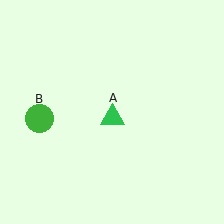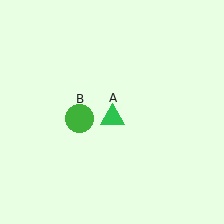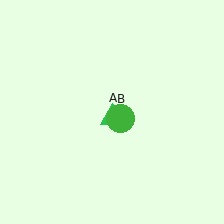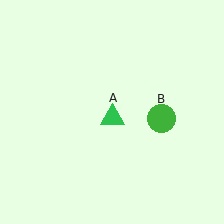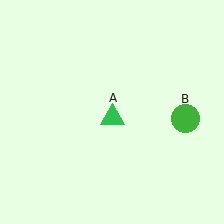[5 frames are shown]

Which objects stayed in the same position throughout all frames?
Green triangle (object A) remained stationary.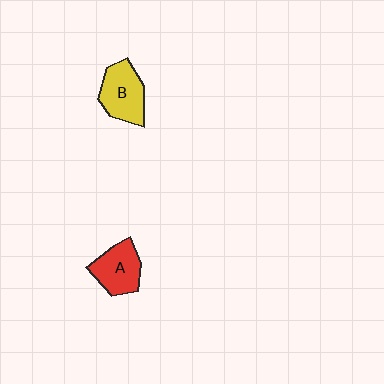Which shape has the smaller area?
Shape A (red).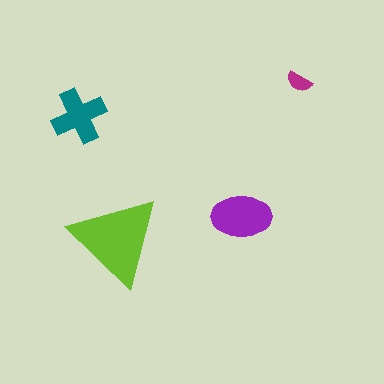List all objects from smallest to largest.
The magenta semicircle, the teal cross, the purple ellipse, the lime triangle.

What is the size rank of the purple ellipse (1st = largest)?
2nd.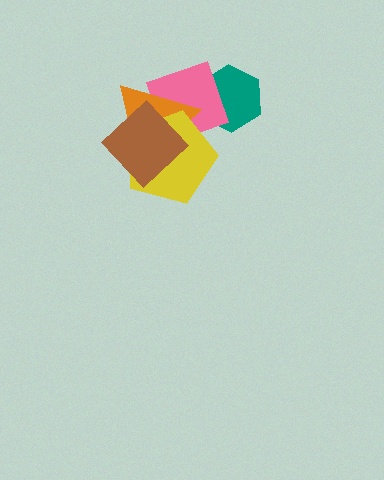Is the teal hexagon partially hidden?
Yes, it is partially covered by another shape.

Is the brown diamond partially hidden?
No, no other shape covers it.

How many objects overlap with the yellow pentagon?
3 objects overlap with the yellow pentagon.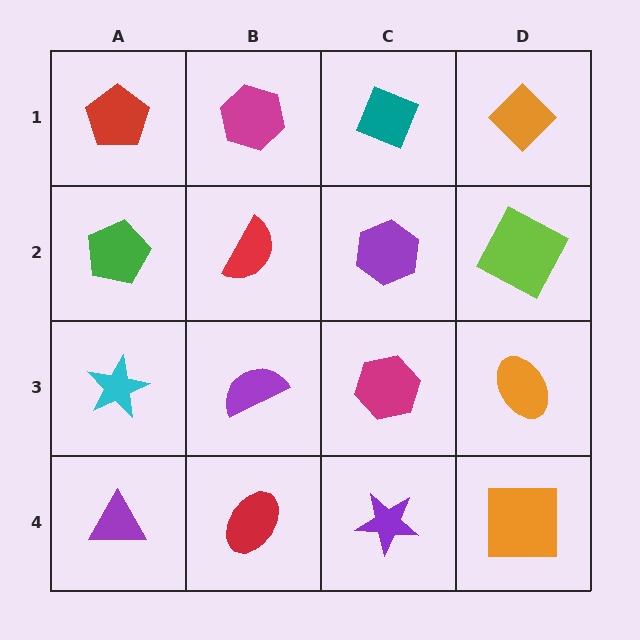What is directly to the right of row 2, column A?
A red semicircle.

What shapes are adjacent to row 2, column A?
A red pentagon (row 1, column A), a cyan star (row 3, column A), a red semicircle (row 2, column B).